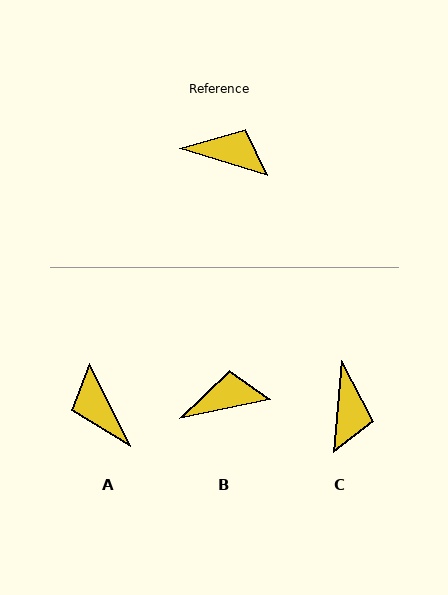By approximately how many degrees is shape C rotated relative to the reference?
Approximately 78 degrees clockwise.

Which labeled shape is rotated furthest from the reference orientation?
A, about 133 degrees away.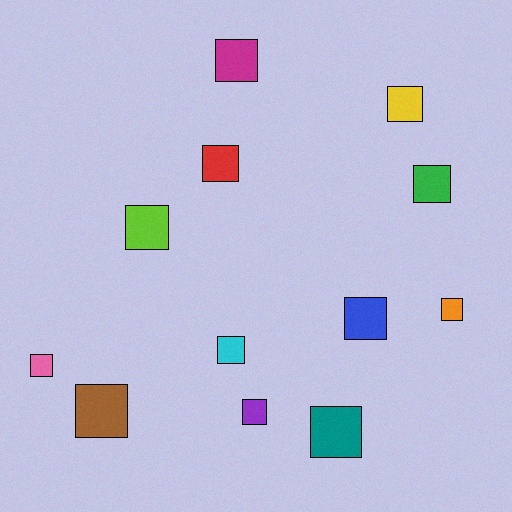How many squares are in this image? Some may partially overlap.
There are 12 squares.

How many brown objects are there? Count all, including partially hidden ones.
There is 1 brown object.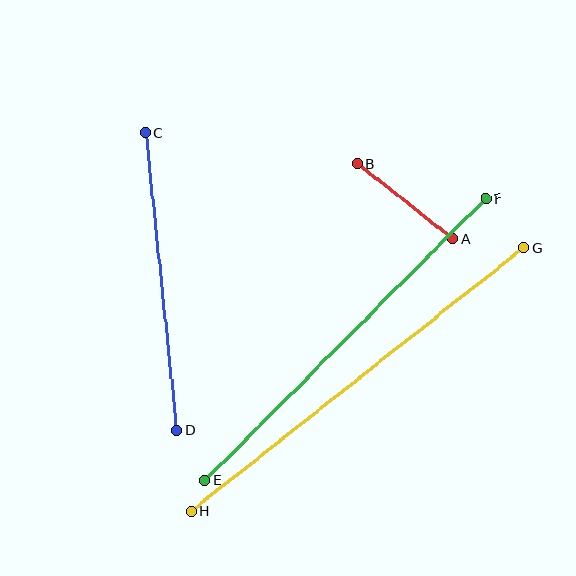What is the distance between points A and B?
The distance is approximately 122 pixels.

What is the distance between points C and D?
The distance is approximately 299 pixels.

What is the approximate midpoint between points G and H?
The midpoint is at approximately (357, 380) pixels.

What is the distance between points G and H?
The distance is approximately 425 pixels.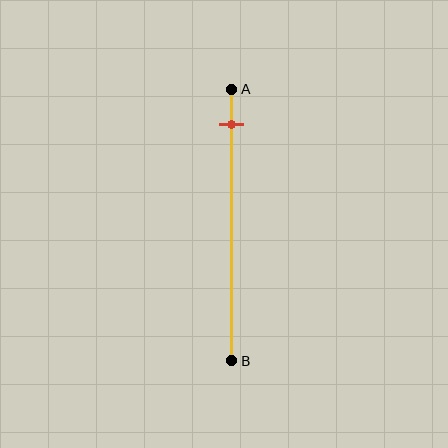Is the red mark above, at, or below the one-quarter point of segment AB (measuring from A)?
The red mark is above the one-quarter point of segment AB.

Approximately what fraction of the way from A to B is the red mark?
The red mark is approximately 15% of the way from A to B.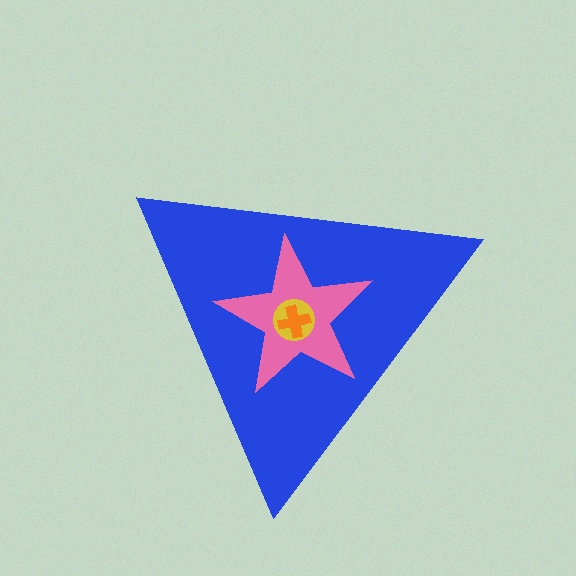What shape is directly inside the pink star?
The yellow circle.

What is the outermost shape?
The blue triangle.